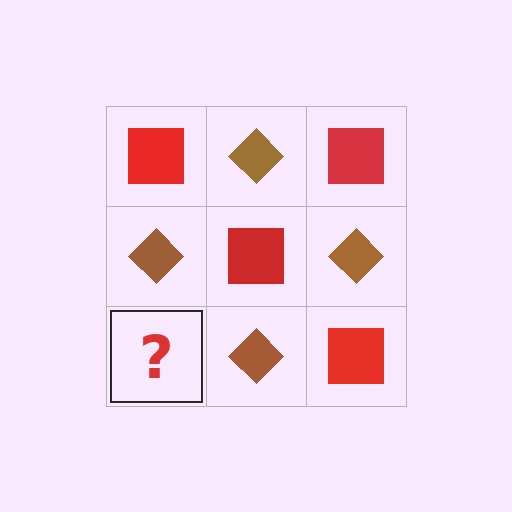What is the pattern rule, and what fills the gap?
The rule is that it alternates red square and brown diamond in a checkerboard pattern. The gap should be filled with a red square.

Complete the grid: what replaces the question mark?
The question mark should be replaced with a red square.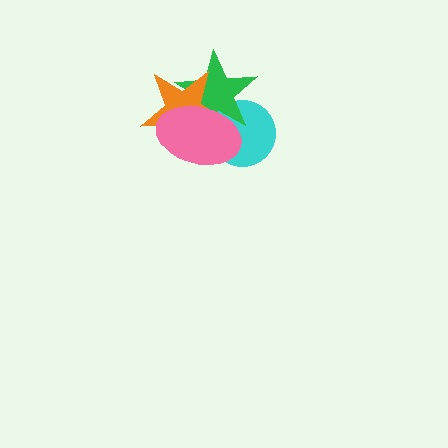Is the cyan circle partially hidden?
Yes, it is partially covered by another shape.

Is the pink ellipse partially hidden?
No, no other shape covers it.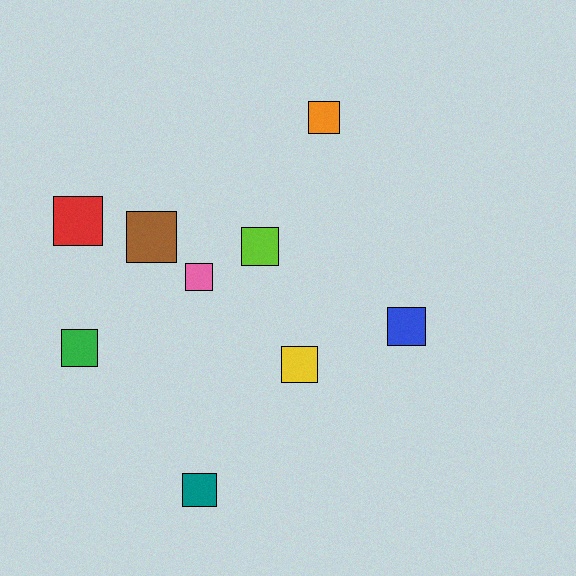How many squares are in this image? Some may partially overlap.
There are 9 squares.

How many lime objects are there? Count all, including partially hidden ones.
There is 1 lime object.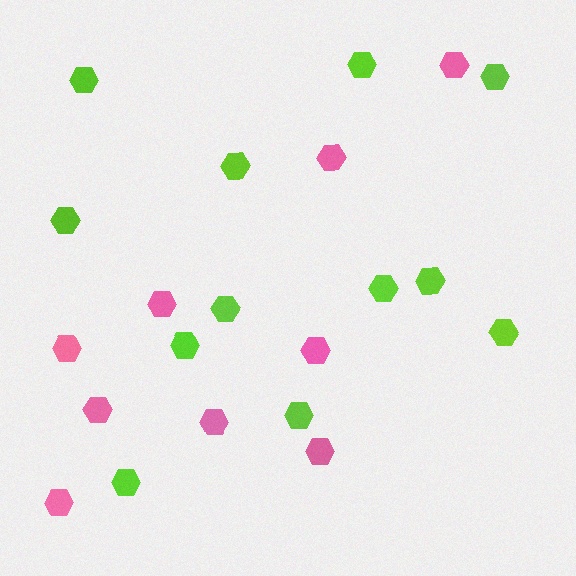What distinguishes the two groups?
There are 2 groups: one group of lime hexagons (12) and one group of pink hexagons (9).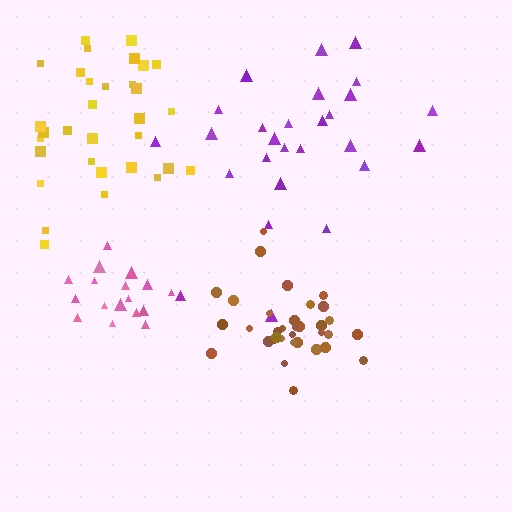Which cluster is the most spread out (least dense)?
Purple.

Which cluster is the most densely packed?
Brown.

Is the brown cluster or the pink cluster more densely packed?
Brown.